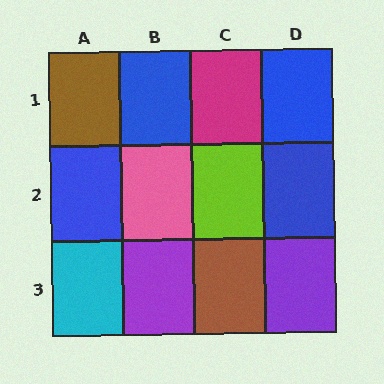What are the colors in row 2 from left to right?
Blue, pink, lime, blue.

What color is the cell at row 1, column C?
Magenta.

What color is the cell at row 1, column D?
Blue.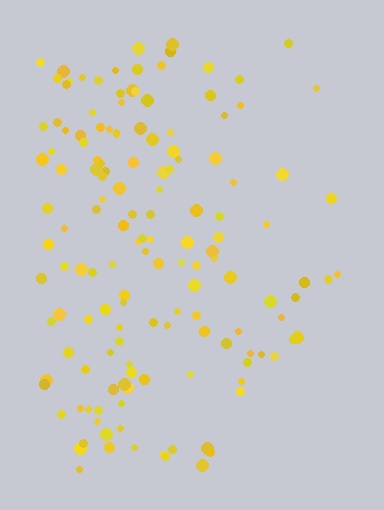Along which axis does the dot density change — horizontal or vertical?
Horizontal.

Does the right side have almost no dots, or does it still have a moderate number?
Still a moderate number, just noticeably fewer than the left.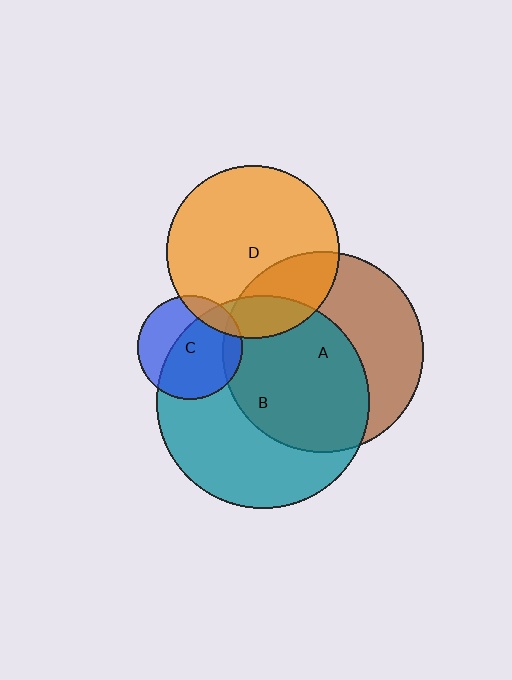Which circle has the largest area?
Circle B (teal).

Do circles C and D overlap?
Yes.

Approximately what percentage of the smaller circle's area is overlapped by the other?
Approximately 15%.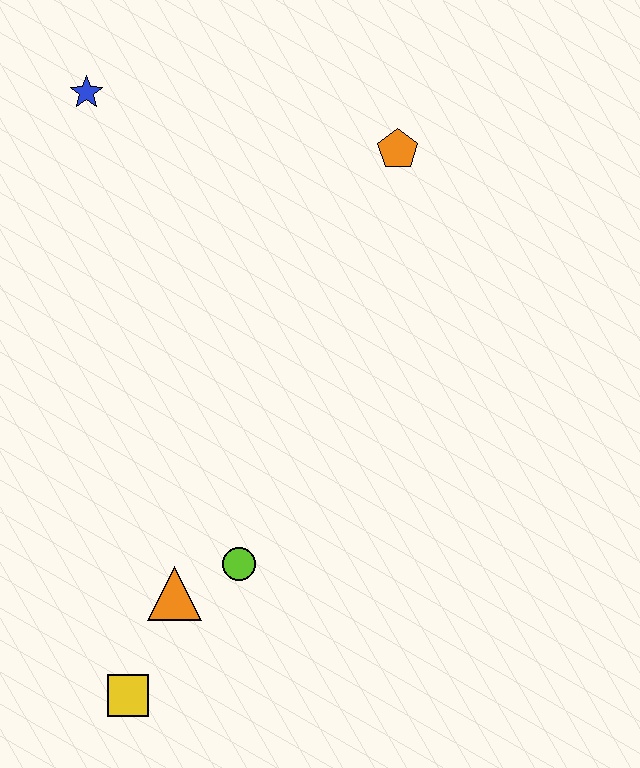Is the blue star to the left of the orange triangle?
Yes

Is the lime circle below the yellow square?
No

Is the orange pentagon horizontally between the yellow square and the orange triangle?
No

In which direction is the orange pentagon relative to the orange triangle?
The orange pentagon is above the orange triangle.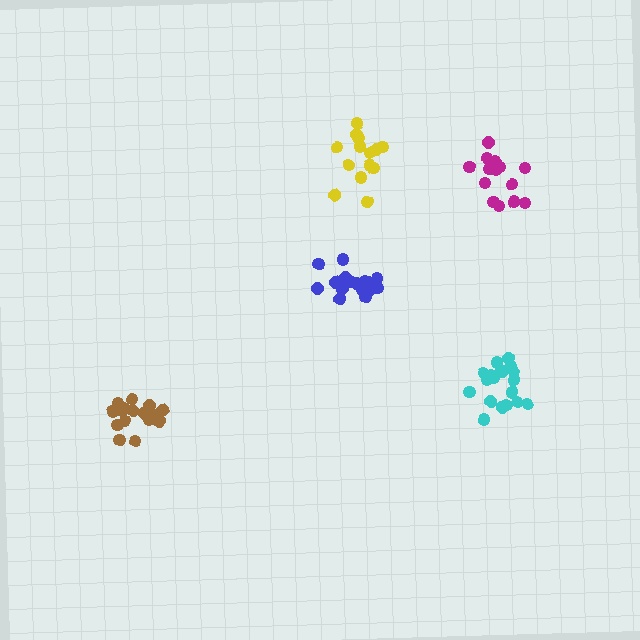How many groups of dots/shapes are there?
There are 5 groups.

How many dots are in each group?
Group 1: 17 dots, Group 2: 18 dots, Group 3: 14 dots, Group 4: 14 dots, Group 5: 18 dots (81 total).